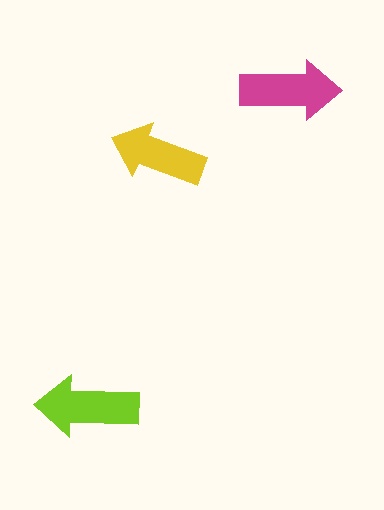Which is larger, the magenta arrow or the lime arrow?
The lime one.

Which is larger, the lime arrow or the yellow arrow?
The lime one.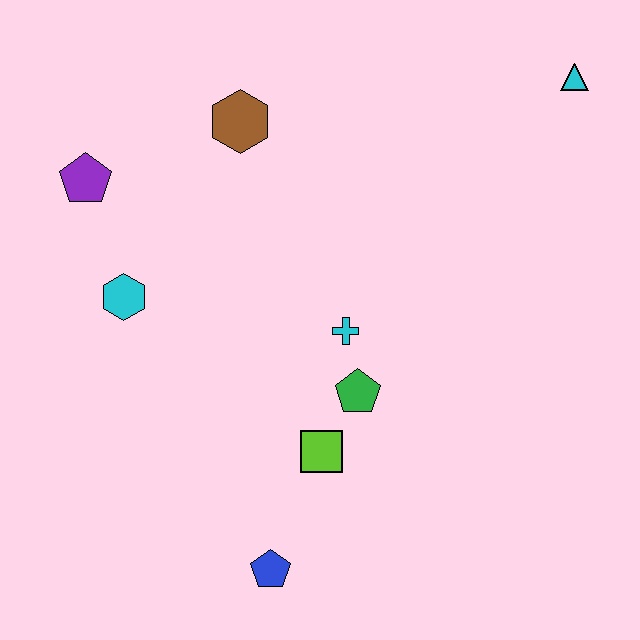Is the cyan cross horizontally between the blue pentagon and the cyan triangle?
Yes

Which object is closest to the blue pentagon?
The lime square is closest to the blue pentagon.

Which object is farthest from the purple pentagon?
The cyan triangle is farthest from the purple pentagon.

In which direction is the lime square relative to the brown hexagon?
The lime square is below the brown hexagon.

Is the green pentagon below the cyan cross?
Yes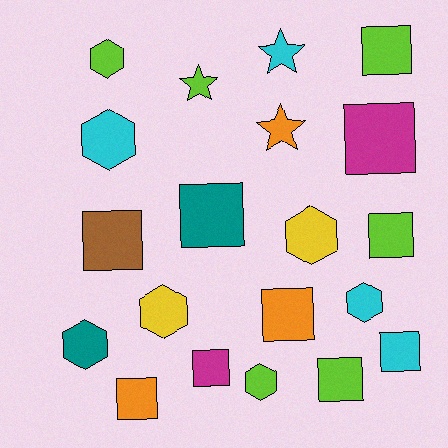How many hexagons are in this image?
There are 7 hexagons.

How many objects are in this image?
There are 20 objects.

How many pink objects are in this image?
There are no pink objects.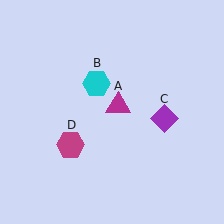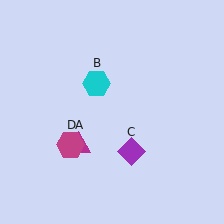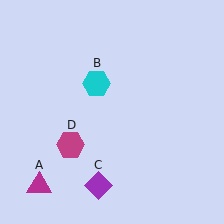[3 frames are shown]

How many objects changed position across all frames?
2 objects changed position: magenta triangle (object A), purple diamond (object C).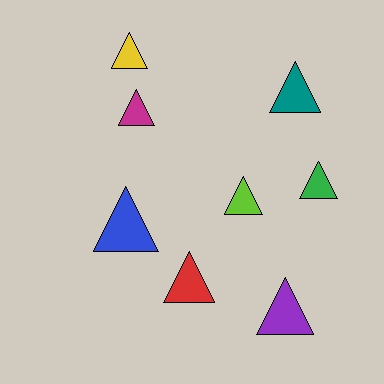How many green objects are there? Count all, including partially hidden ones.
There is 1 green object.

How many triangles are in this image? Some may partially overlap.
There are 8 triangles.